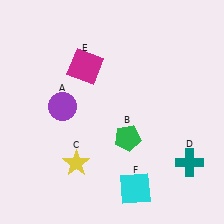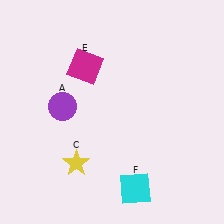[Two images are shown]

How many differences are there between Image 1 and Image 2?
There are 2 differences between the two images.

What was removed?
The teal cross (D), the green pentagon (B) were removed in Image 2.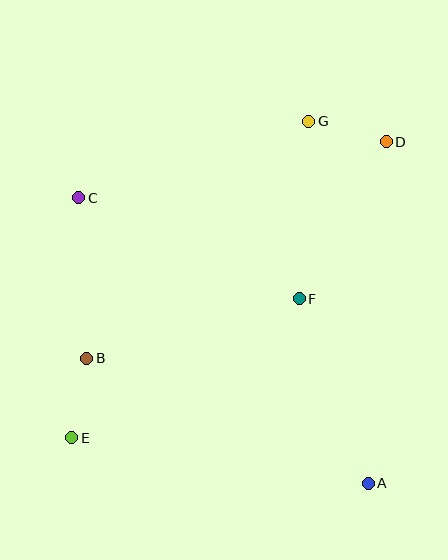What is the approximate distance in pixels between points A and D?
The distance between A and D is approximately 342 pixels.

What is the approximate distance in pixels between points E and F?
The distance between E and F is approximately 267 pixels.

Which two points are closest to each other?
Points D and G are closest to each other.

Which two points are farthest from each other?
Points D and E are farthest from each other.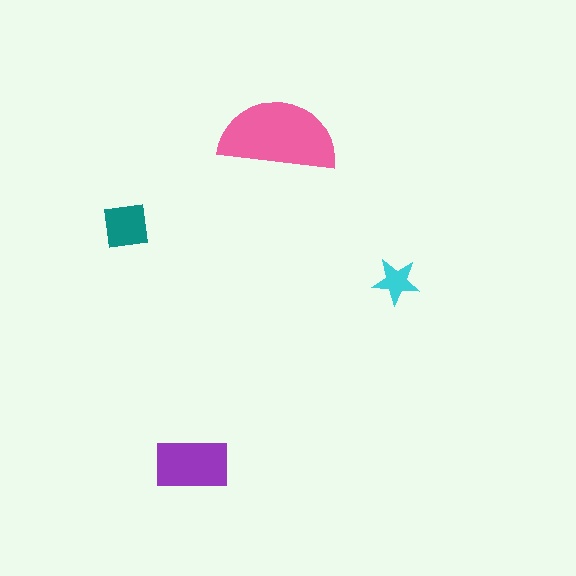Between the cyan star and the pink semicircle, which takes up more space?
The pink semicircle.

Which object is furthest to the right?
The cyan star is rightmost.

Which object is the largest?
The pink semicircle.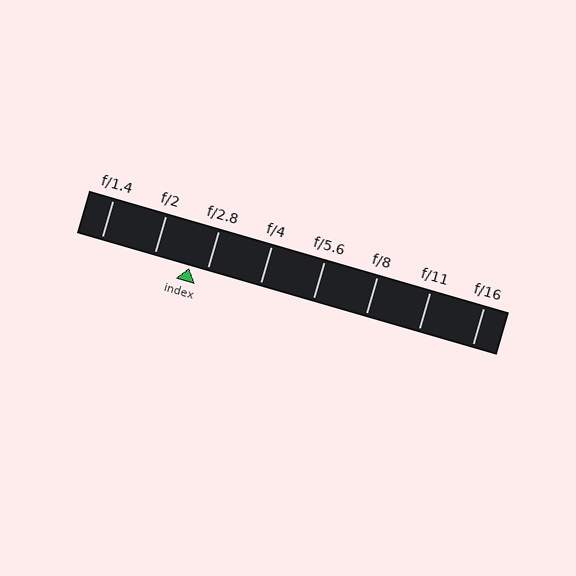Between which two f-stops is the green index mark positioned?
The index mark is between f/2 and f/2.8.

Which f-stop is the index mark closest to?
The index mark is closest to f/2.8.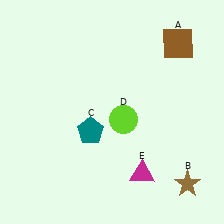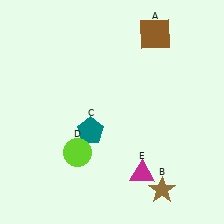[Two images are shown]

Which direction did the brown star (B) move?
The brown star (B) moved left.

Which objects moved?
The objects that moved are: the brown square (A), the brown star (B), the lime circle (D).